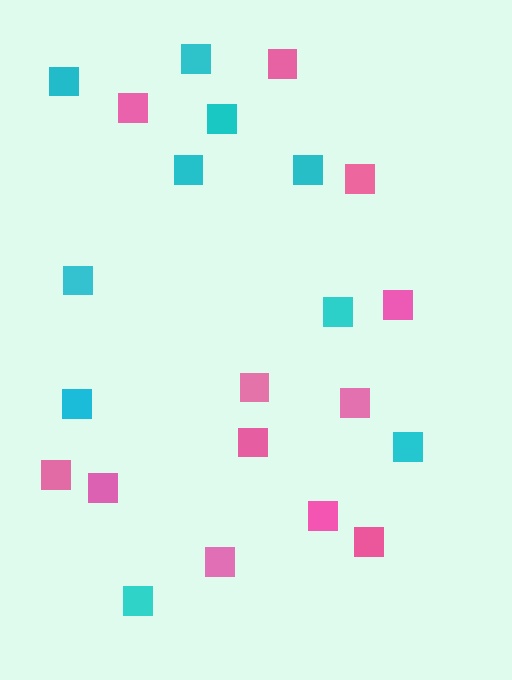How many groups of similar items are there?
There are 2 groups: one group of pink squares (12) and one group of cyan squares (10).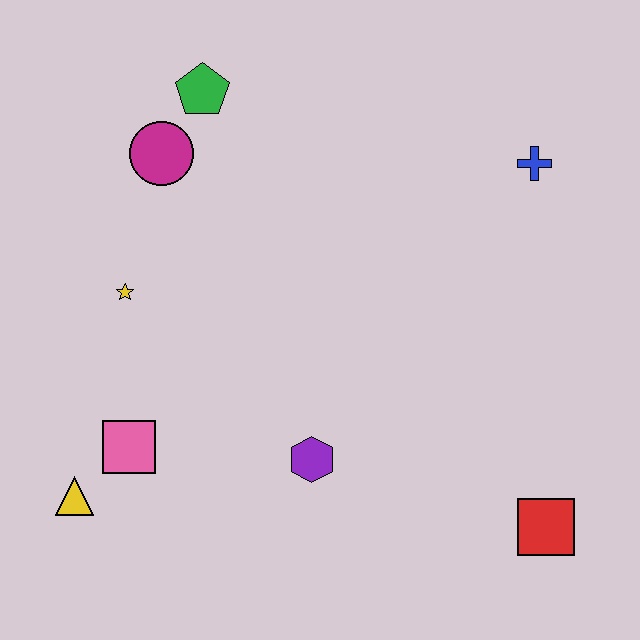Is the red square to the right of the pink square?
Yes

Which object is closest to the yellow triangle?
The pink square is closest to the yellow triangle.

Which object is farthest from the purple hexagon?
The green pentagon is farthest from the purple hexagon.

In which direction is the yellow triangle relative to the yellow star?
The yellow triangle is below the yellow star.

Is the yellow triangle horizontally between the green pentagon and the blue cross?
No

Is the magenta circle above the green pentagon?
No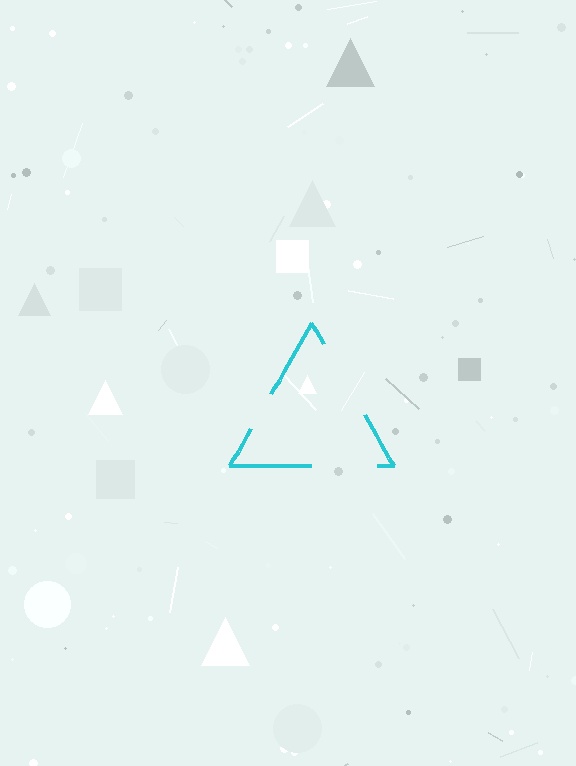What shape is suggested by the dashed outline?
The dashed outline suggests a triangle.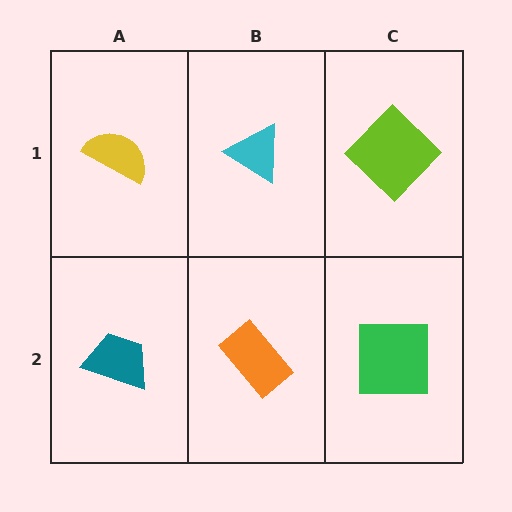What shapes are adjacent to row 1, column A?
A teal trapezoid (row 2, column A), a cyan triangle (row 1, column B).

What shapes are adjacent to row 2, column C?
A lime diamond (row 1, column C), an orange rectangle (row 2, column B).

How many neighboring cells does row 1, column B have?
3.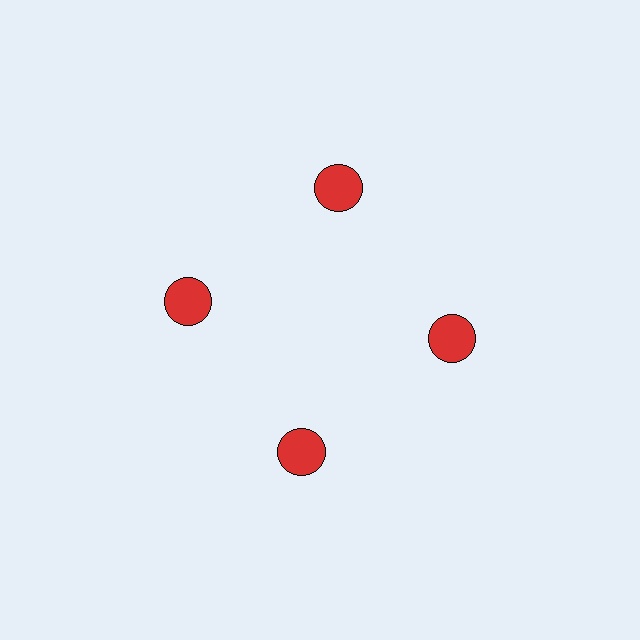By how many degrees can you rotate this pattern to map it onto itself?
The pattern maps onto itself every 90 degrees of rotation.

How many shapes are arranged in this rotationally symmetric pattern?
There are 4 shapes, arranged in 4 groups of 1.